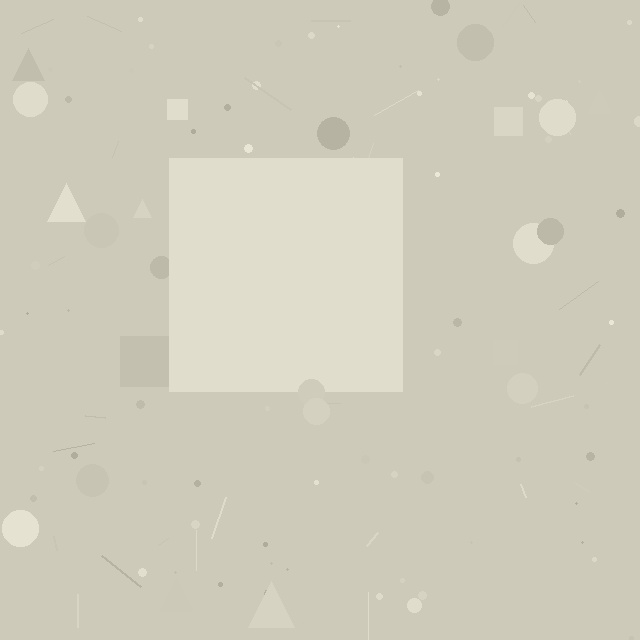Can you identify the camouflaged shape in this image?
The camouflaged shape is a square.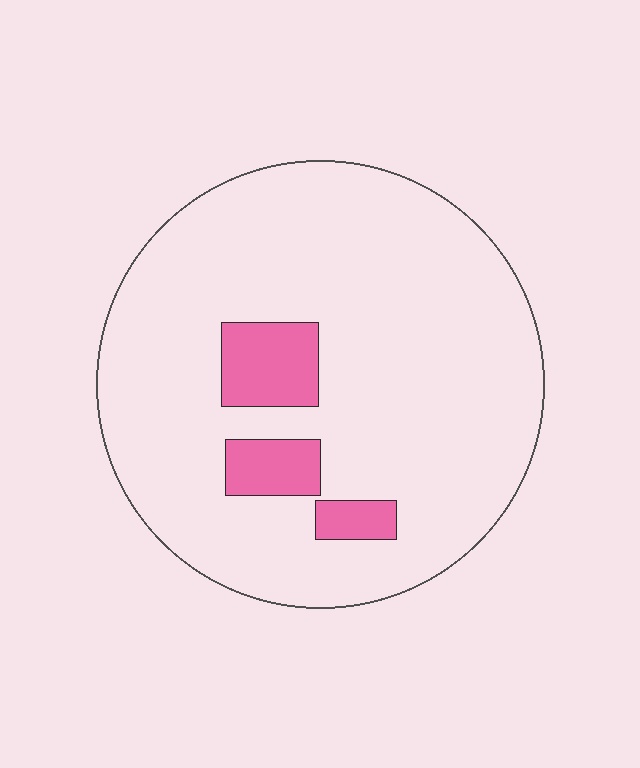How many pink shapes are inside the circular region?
3.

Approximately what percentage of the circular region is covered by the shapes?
Approximately 10%.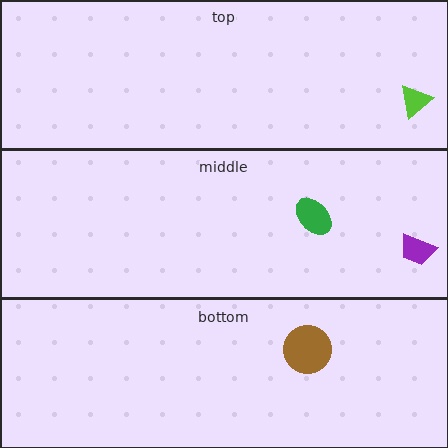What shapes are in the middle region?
The purple trapezoid, the green ellipse.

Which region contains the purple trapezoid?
The middle region.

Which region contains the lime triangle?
The top region.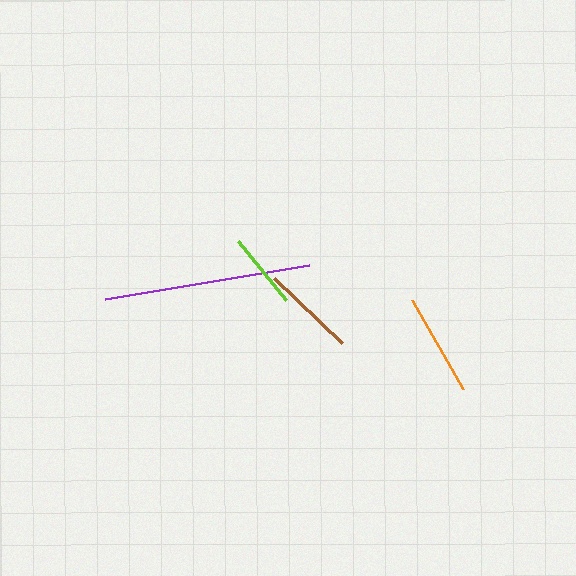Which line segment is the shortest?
The lime line is the shortest at approximately 76 pixels.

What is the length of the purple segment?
The purple segment is approximately 207 pixels long.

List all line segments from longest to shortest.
From longest to shortest: purple, orange, brown, lime.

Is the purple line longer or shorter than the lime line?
The purple line is longer than the lime line.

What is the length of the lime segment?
The lime segment is approximately 76 pixels long.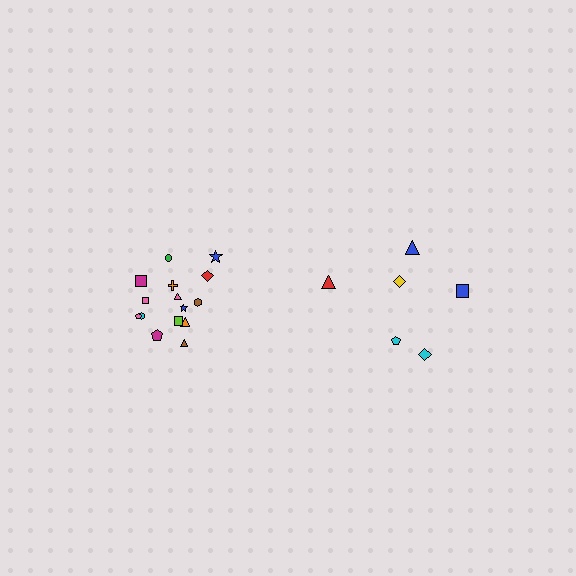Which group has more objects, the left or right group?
The left group.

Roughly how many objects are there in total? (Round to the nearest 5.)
Roughly 20 objects in total.